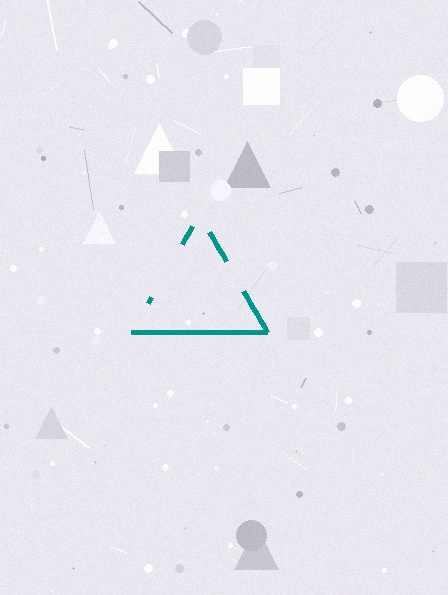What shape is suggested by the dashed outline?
The dashed outline suggests a triangle.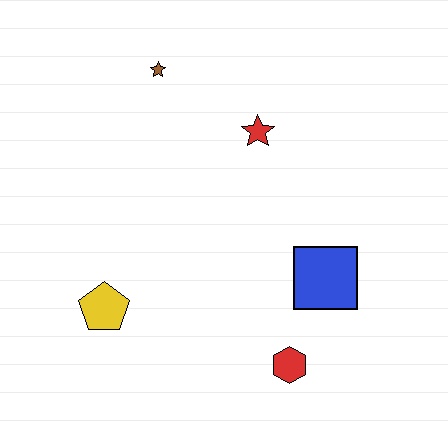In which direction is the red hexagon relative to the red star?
The red hexagon is below the red star.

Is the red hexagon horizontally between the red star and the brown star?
No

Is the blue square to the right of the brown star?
Yes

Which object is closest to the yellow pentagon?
The red hexagon is closest to the yellow pentagon.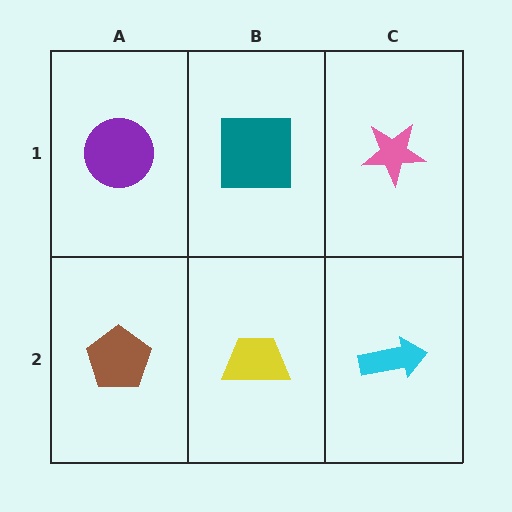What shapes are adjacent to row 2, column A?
A purple circle (row 1, column A), a yellow trapezoid (row 2, column B).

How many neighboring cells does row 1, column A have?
2.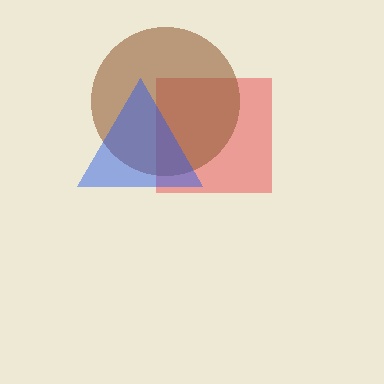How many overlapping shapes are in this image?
There are 3 overlapping shapes in the image.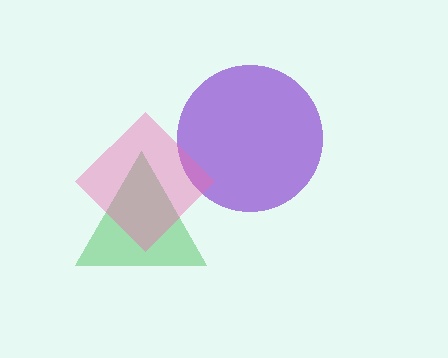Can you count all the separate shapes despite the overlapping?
Yes, there are 3 separate shapes.